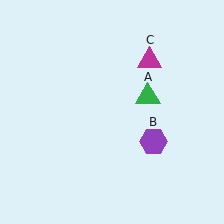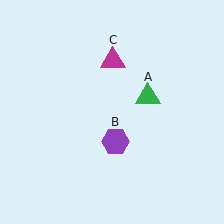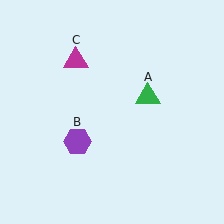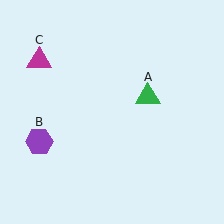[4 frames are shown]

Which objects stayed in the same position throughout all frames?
Green triangle (object A) remained stationary.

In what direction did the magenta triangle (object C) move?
The magenta triangle (object C) moved left.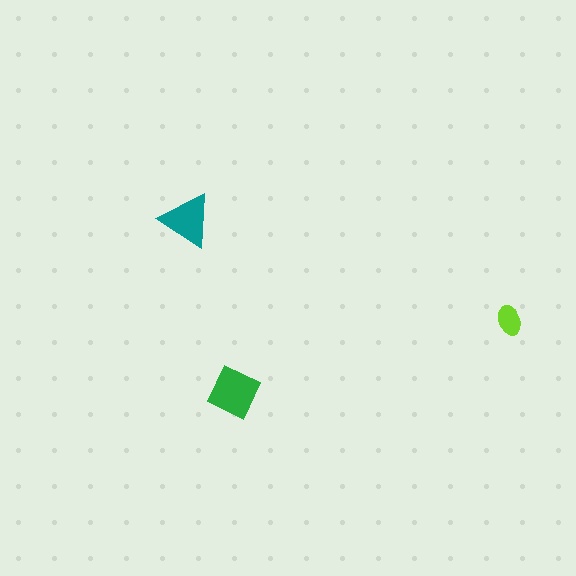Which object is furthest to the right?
The lime ellipse is rightmost.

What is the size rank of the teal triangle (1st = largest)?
2nd.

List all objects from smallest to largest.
The lime ellipse, the teal triangle, the green diamond.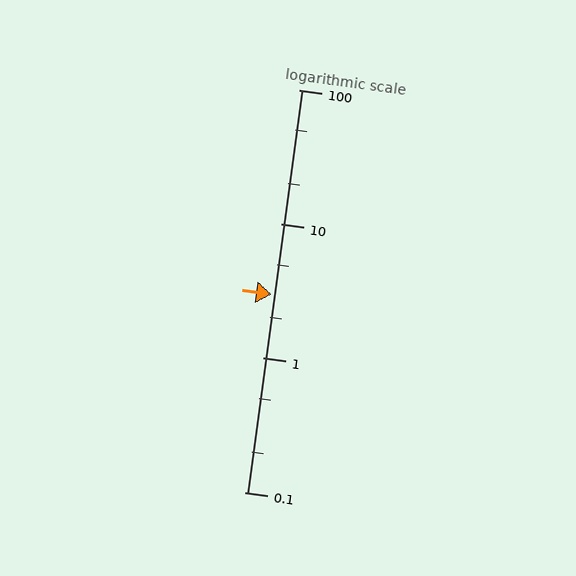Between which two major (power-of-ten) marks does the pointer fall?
The pointer is between 1 and 10.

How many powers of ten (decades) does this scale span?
The scale spans 3 decades, from 0.1 to 100.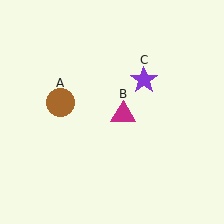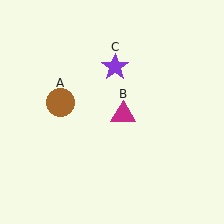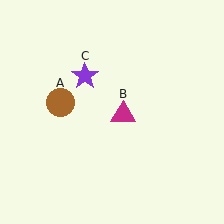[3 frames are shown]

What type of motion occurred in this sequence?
The purple star (object C) rotated counterclockwise around the center of the scene.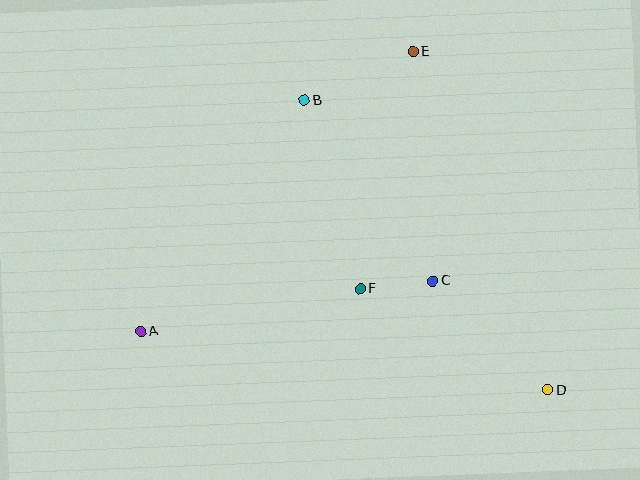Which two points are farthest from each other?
Points A and D are farthest from each other.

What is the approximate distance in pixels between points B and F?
The distance between B and F is approximately 197 pixels.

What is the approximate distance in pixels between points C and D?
The distance between C and D is approximately 159 pixels.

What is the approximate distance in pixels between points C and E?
The distance between C and E is approximately 230 pixels.